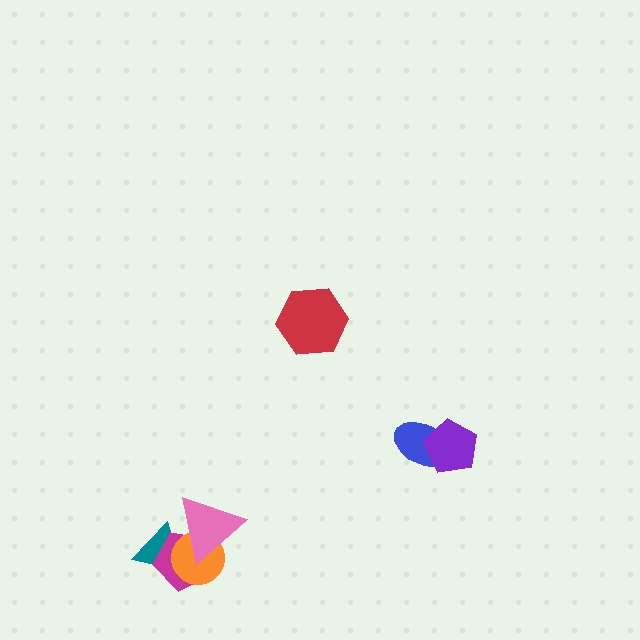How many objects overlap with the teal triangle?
3 objects overlap with the teal triangle.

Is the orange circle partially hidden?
Yes, it is partially covered by another shape.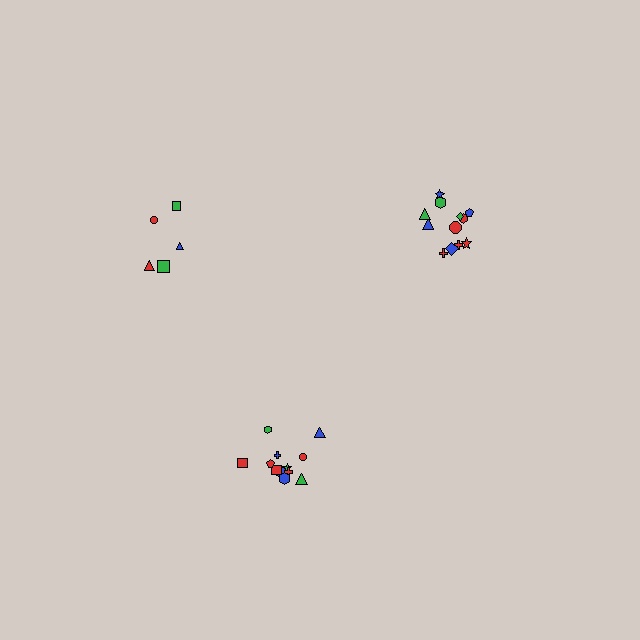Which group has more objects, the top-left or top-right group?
The top-right group.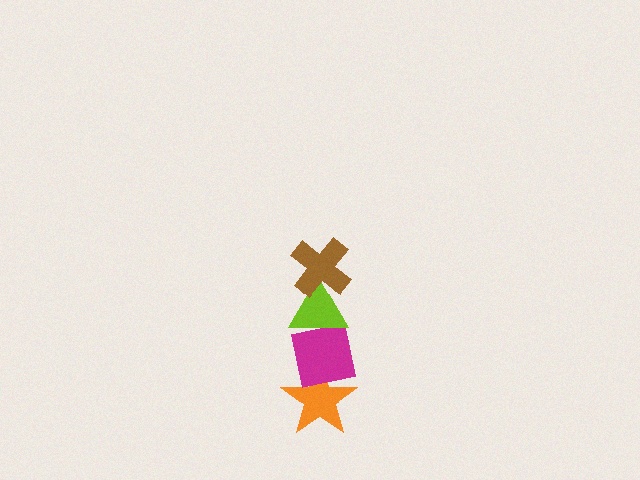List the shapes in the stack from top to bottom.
From top to bottom: the brown cross, the lime triangle, the magenta square, the orange star.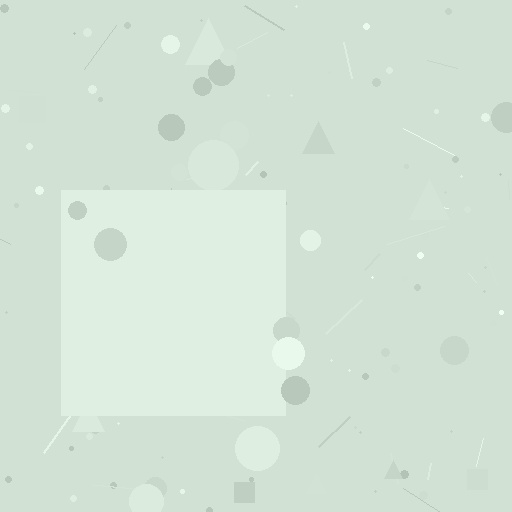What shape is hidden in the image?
A square is hidden in the image.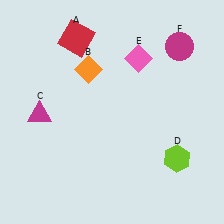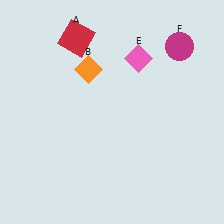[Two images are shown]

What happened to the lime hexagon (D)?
The lime hexagon (D) was removed in Image 2. It was in the bottom-right area of Image 1.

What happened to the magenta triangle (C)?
The magenta triangle (C) was removed in Image 2. It was in the bottom-left area of Image 1.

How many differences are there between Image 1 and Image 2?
There are 2 differences between the two images.